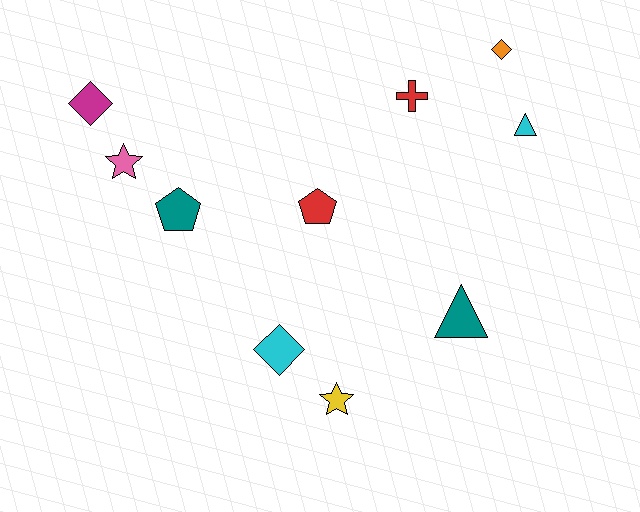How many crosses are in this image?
There is 1 cross.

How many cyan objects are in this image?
There are 2 cyan objects.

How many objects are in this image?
There are 10 objects.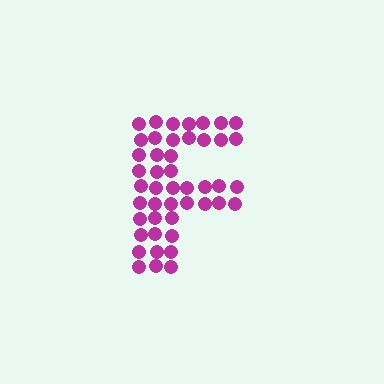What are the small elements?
The small elements are circles.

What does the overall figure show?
The overall figure shows the letter F.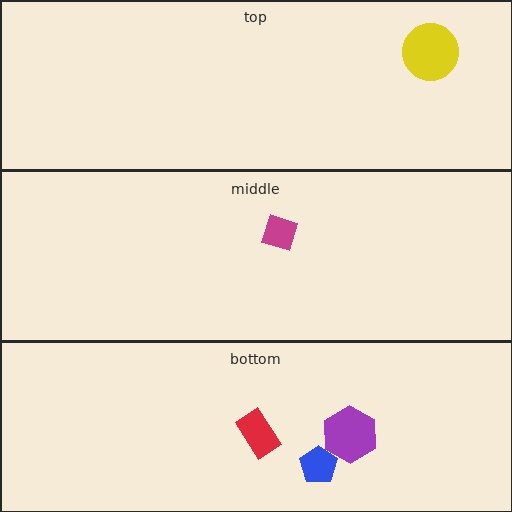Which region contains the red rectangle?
The bottom region.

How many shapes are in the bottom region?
3.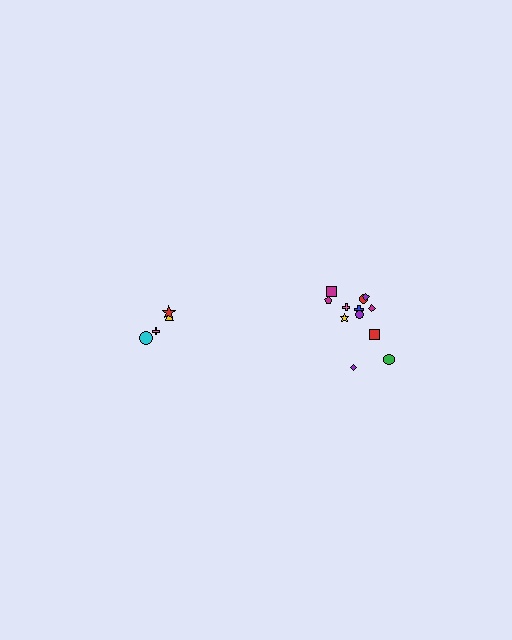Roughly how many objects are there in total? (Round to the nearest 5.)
Roughly 15 objects in total.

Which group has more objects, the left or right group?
The right group.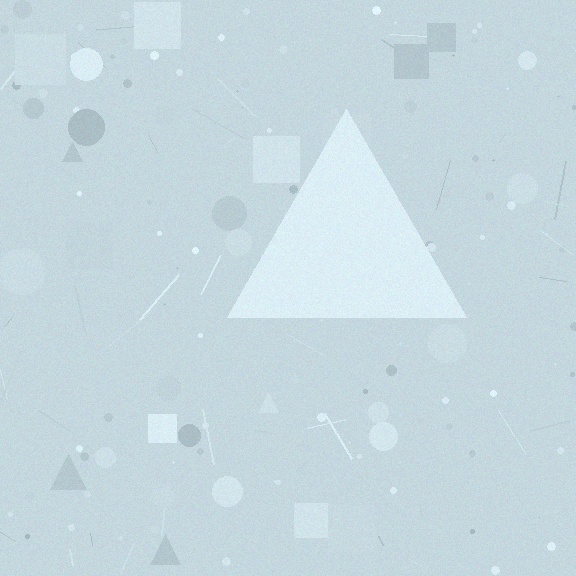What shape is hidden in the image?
A triangle is hidden in the image.